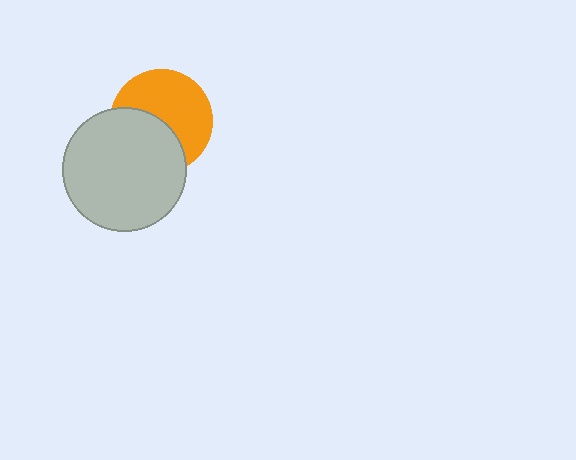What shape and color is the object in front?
The object in front is a light gray circle.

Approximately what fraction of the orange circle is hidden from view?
Roughly 43% of the orange circle is hidden behind the light gray circle.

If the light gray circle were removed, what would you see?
You would see the complete orange circle.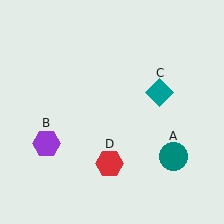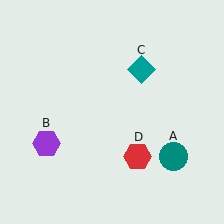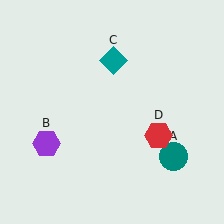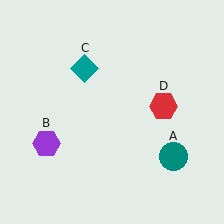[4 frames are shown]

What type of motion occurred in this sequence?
The teal diamond (object C), red hexagon (object D) rotated counterclockwise around the center of the scene.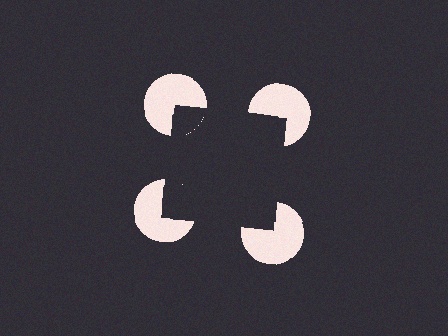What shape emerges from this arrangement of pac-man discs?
An illusory square — its edges are inferred from the aligned wedge cuts in the pac-man discs, not physically drawn.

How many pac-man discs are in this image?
There are 4 — one at each vertex of the illusory square.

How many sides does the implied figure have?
4 sides.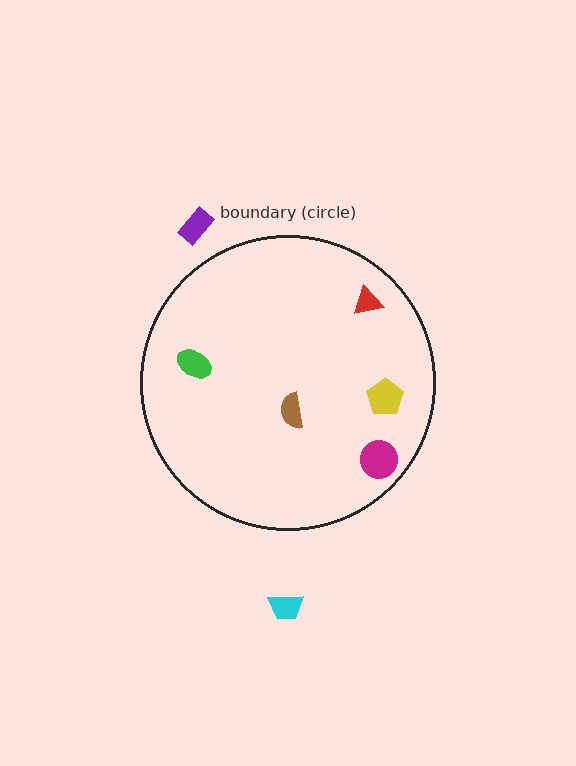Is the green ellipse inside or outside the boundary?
Inside.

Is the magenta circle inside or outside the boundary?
Inside.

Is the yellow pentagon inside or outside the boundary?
Inside.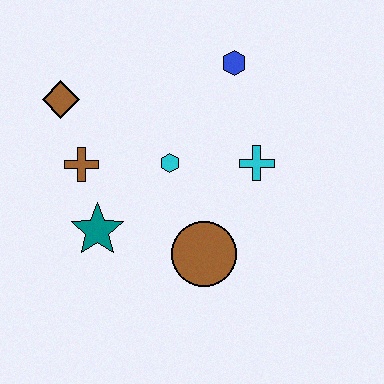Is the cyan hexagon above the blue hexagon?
No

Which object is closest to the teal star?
The brown cross is closest to the teal star.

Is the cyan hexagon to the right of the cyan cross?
No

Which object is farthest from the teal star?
The blue hexagon is farthest from the teal star.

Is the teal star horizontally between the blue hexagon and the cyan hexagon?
No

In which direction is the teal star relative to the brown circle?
The teal star is to the left of the brown circle.